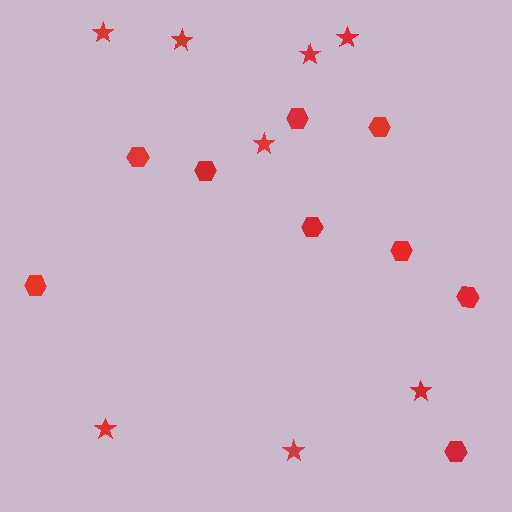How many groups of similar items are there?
There are 2 groups: one group of stars (8) and one group of hexagons (9).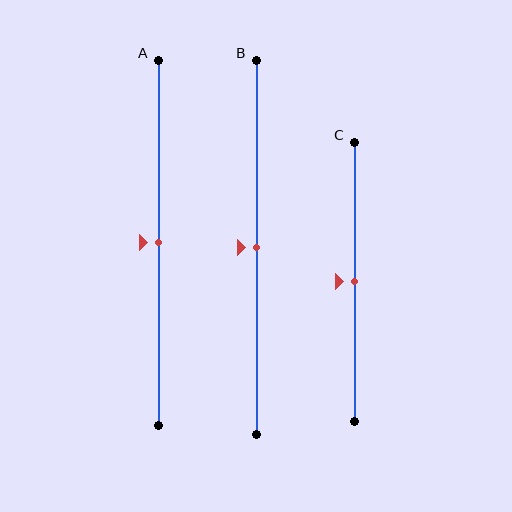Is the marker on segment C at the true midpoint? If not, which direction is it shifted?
Yes, the marker on segment C is at the true midpoint.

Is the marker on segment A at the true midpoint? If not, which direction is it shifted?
Yes, the marker on segment A is at the true midpoint.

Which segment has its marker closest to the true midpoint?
Segment A has its marker closest to the true midpoint.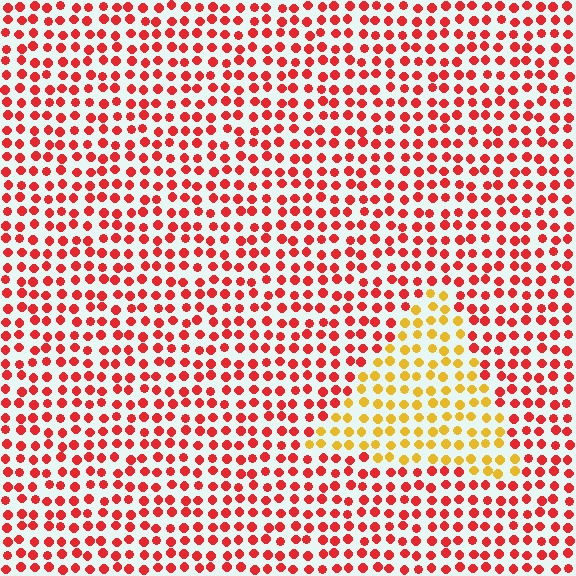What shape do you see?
I see a triangle.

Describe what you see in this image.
The image is filled with small red elements in a uniform arrangement. A triangle-shaped region is visible where the elements are tinted to a slightly different hue, forming a subtle color boundary.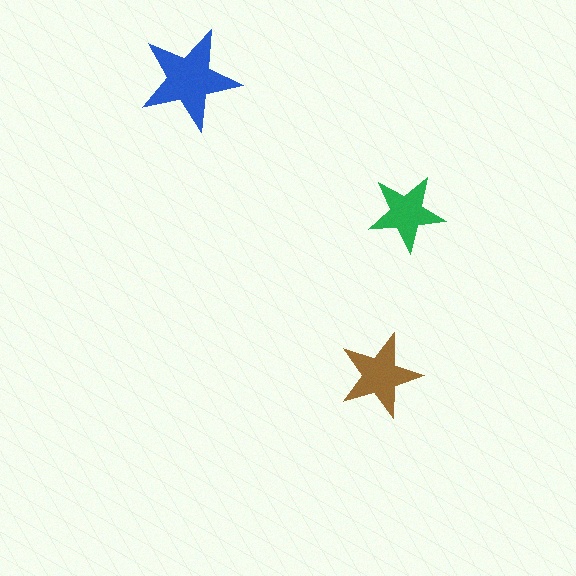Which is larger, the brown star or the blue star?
The blue one.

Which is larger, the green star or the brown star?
The brown one.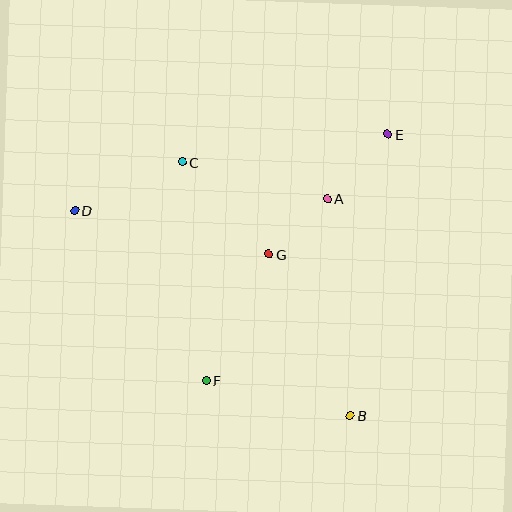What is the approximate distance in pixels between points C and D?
The distance between C and D is approximately 118 pixels.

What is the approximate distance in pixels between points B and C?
The distance between B and C is approximately 304 pixels.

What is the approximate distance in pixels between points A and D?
The distance between A and D is approximately 253 pixels.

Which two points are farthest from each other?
Points B and D are farthest from each other.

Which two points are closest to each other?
Points A and G are closest to each other.